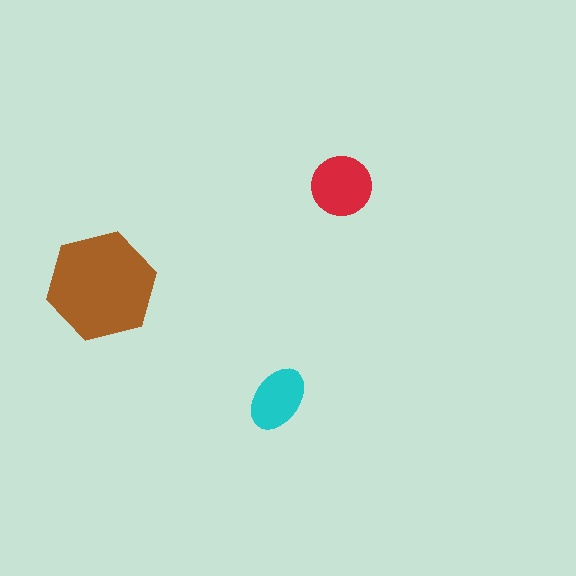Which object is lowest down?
The cyan ellipse is bottommost.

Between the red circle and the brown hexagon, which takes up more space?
The brown hexagon.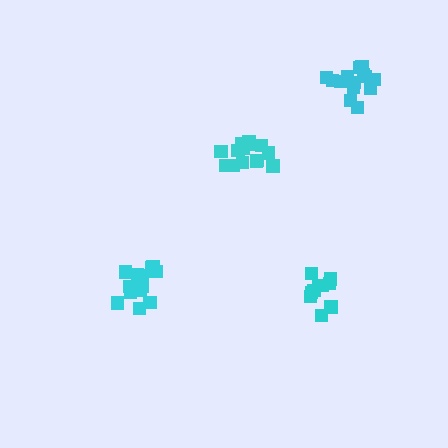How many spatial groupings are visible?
There are 4 spatial groupings.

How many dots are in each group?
Group 1: 10 dots, Group 2: 14 dots, Group 3: 14 dots, Group 4: 14 dots (52 total).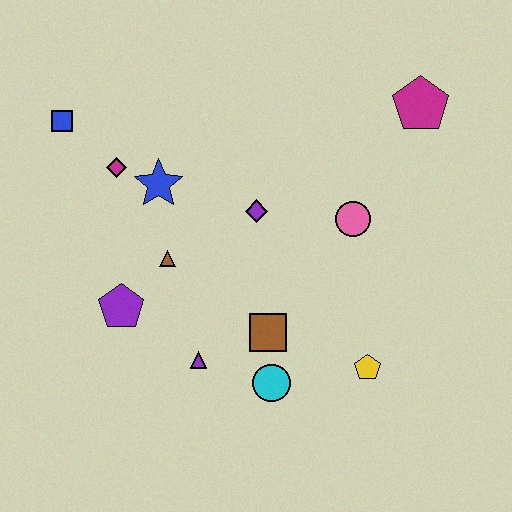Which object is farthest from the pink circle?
The blue square is farthest from the pink circle.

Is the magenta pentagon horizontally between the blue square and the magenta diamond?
No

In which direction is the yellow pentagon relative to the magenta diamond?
The yellow pentagon is to the right of the magenta diamond.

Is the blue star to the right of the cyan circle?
No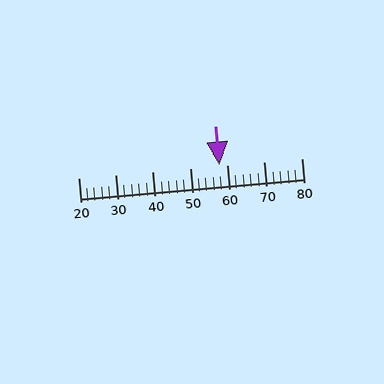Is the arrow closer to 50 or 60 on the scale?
The arrow is closer to 60.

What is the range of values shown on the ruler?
The ruler shows values from 20 to 80.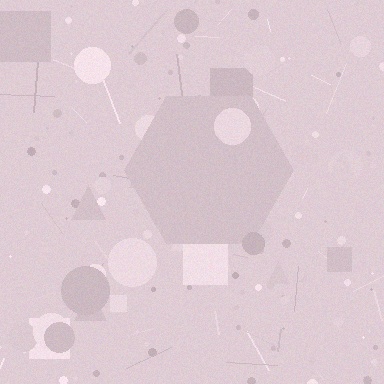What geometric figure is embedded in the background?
A hexagon is embedded in the background.